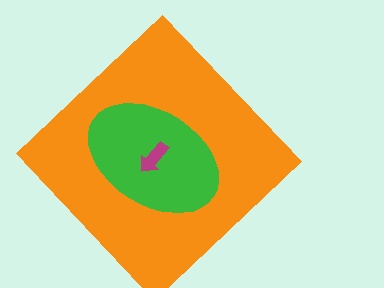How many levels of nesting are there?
3.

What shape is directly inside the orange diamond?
The green ellipse.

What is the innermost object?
The magenta arrow.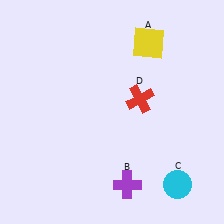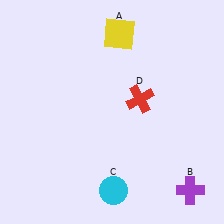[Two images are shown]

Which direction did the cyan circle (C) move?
The cyan circle (C) moved left.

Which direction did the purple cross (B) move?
The purple cross (B) moved right.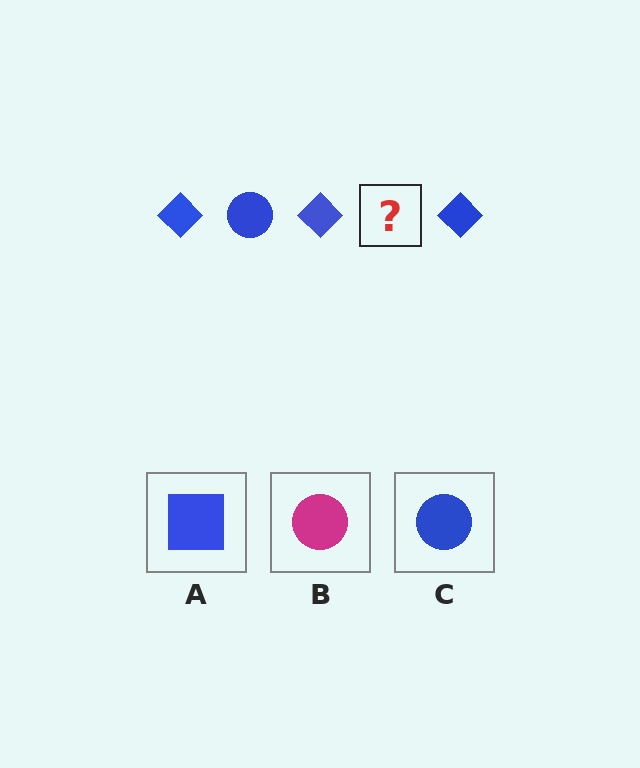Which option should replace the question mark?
Option C.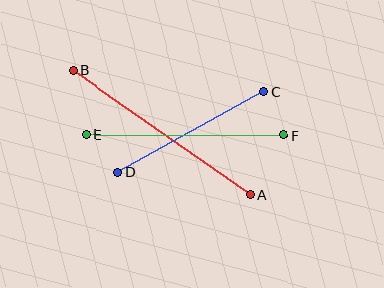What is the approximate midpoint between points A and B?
The midpoint is at approximately (162, 133) pixels.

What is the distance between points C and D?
The distance is approximately 167 pixels.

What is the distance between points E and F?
The distance is approximately 197 pixels.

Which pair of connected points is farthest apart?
Points A and B are farthest apart.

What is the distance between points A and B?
The distance is approximately 216 pixels.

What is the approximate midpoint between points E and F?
The midpoint is at approximately (185, 135) pixels.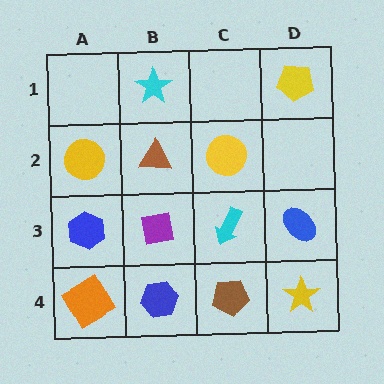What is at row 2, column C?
A yellow circle.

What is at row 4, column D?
A yellow star.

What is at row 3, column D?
A blue ellipse.